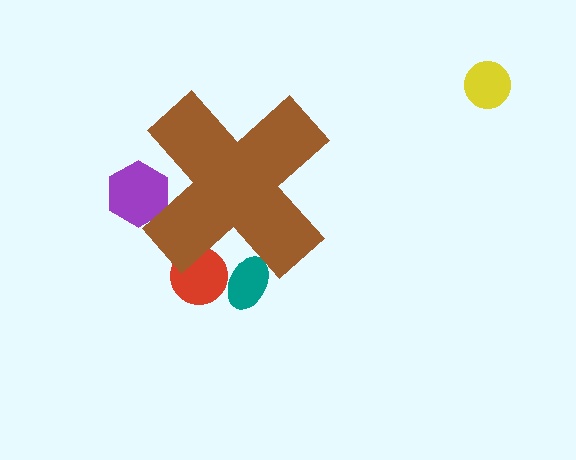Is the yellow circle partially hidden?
No, the yellow circle is fully visible.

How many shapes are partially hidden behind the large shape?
3 shapes are partially hidden.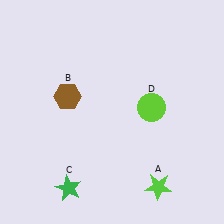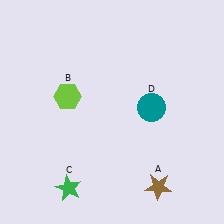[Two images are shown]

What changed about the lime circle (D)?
In Image 1, D is lime. In Image 2, it changed to teal.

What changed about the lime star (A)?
In Image 1, A is lime. In Image 2, it changed to brown.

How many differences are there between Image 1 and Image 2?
There are 3 differences between the two images.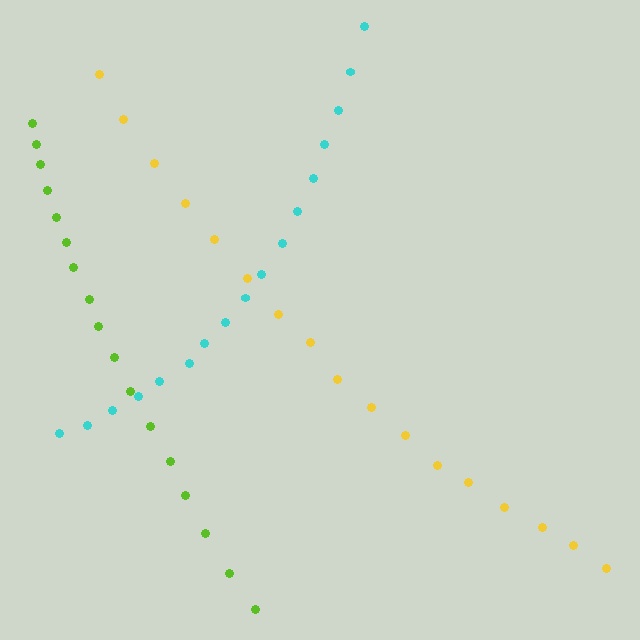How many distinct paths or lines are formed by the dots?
There are 3 distinct paths.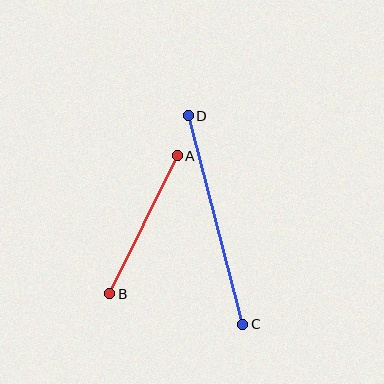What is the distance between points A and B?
The distance is approximately 154 pixels.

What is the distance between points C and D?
The distance is approximately 216 pixels.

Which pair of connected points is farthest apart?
Points C and D are farthest apart.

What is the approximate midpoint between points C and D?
The midpoint is at approximately (216, 220) pixels.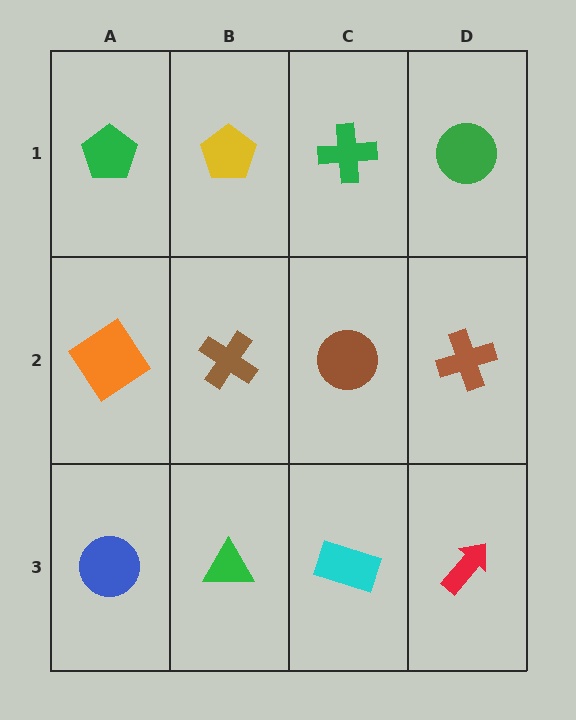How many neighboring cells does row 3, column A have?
2.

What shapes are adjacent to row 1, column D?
A brown cross (row 2, column D), a green cross (row 1, column C).